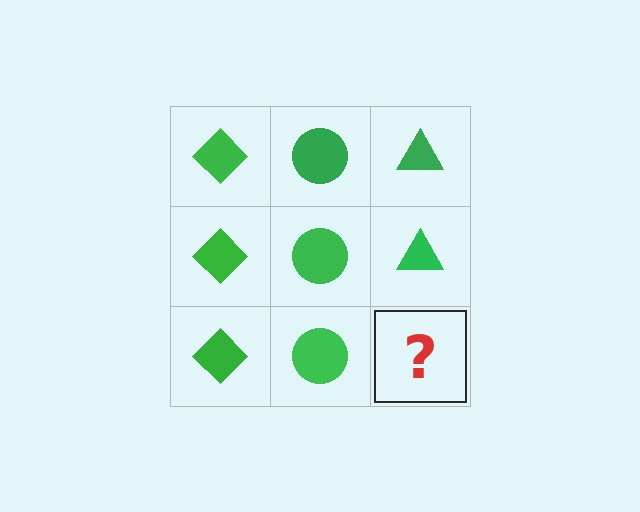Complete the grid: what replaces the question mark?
The question mark should be replaced with a green triangle.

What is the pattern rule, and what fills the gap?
The rule is that each column has a consistent shape. The gap should be filled with a green triangle.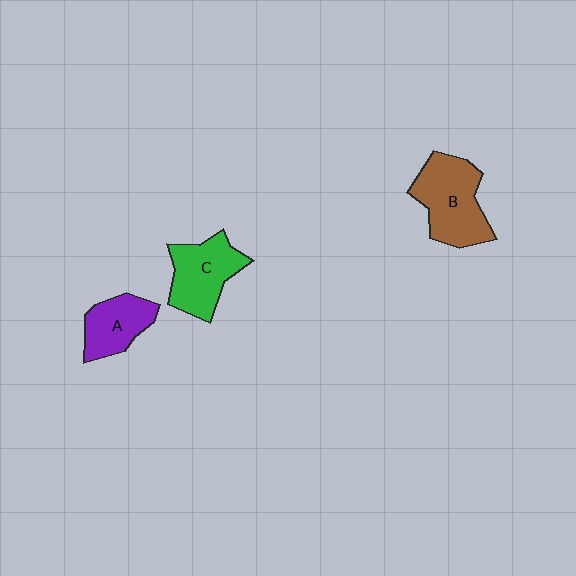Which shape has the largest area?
Shape B (brown).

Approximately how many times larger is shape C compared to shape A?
Approximately 1.3 times.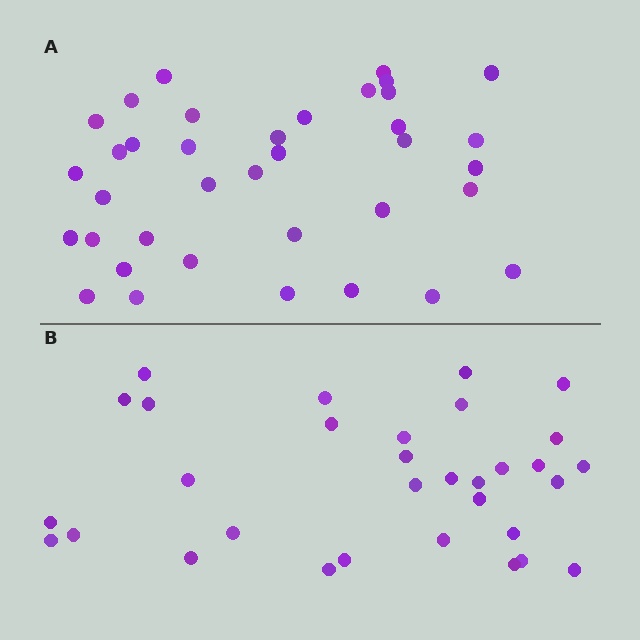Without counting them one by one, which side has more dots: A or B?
Region A (the top region) has more dots.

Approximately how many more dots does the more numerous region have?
Region A has about 5 more dots than region B.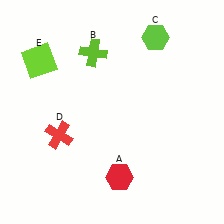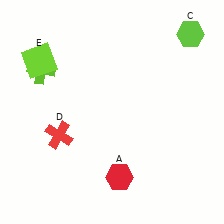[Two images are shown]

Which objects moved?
The objects that moved are: the lime cross (B), the lime hexagon (C).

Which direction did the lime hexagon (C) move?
The lime hexagon (C) moved right.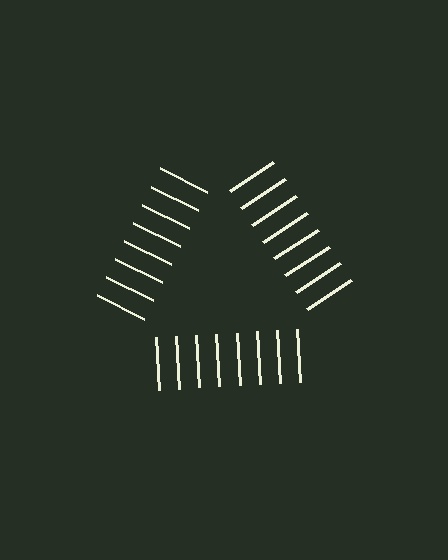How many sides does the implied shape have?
3 sides — the line-ends trace a triangle.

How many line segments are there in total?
24 — 8 along each of the 3 edges.